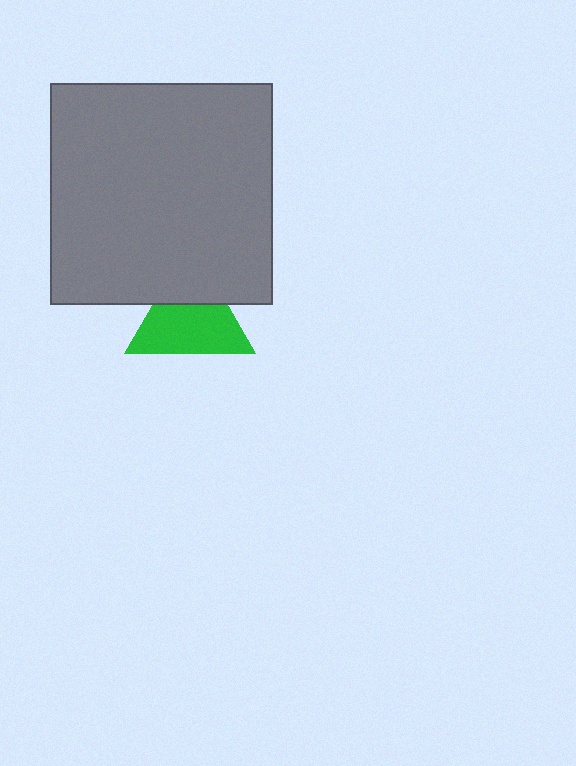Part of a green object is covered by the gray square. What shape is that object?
It is a triangle.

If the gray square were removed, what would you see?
You would see the complete green triangle.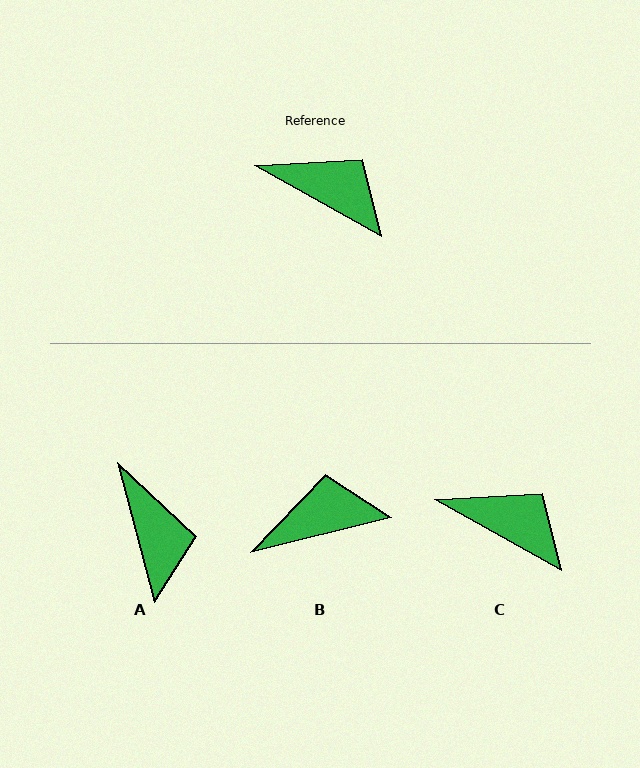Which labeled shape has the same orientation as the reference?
C.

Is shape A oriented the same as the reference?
No, it is off by about 46 degrees.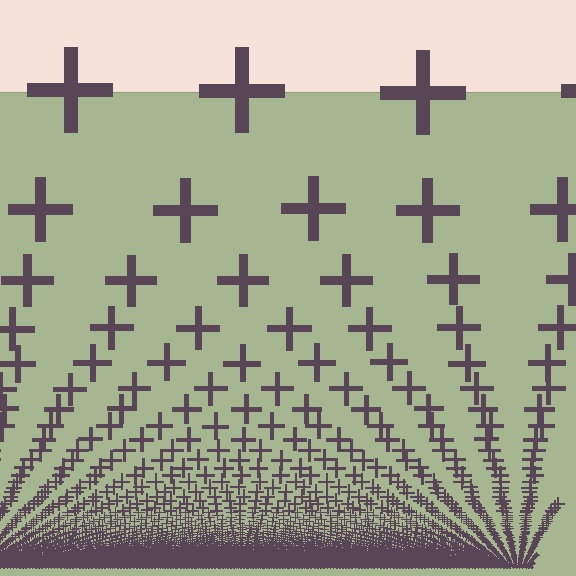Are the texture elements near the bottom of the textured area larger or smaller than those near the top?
Smaller. The gradient is inverted — elements near the bottom are smaller and denser.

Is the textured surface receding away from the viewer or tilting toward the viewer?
The surface appears to tilt toward the viewer. Texture elements get larger and sparser toward the top.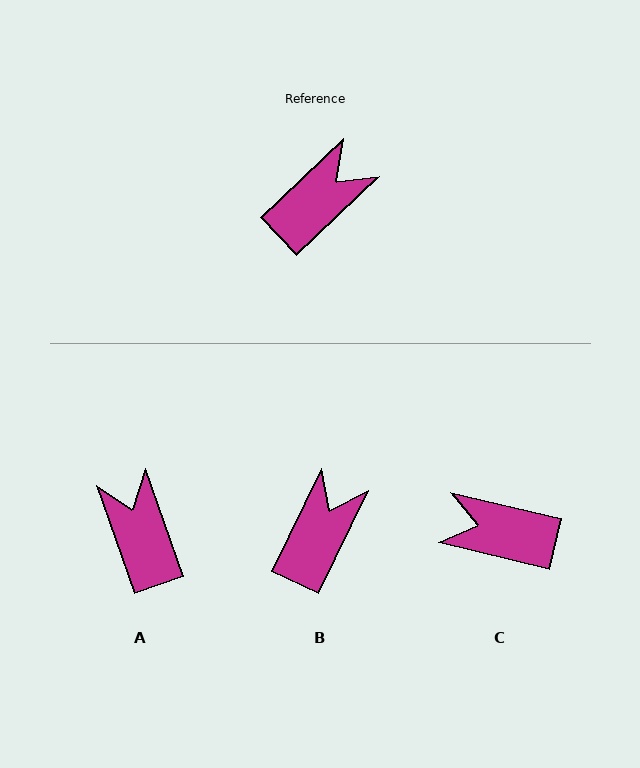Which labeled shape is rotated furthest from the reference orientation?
C, about 123 degrees away.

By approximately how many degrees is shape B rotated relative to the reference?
Approximately 21 degrees counter-clockwise.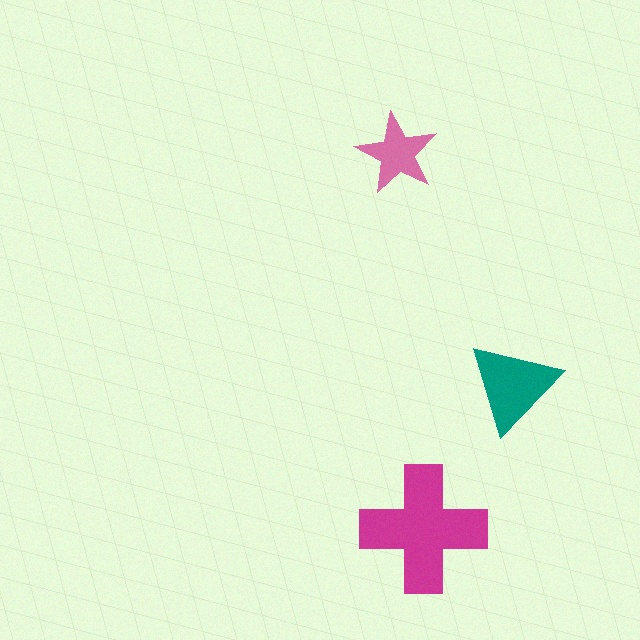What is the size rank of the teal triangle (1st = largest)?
2nd.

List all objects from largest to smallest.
The magenta cross, the teal triangle, the pink star.